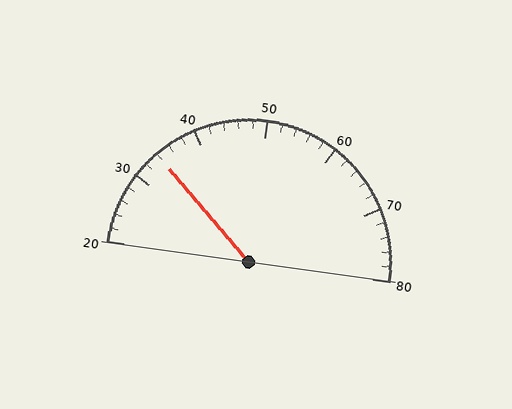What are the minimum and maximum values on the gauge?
The gauge ranges from 20 to 80.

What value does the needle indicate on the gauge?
The needle indicates approximately 34.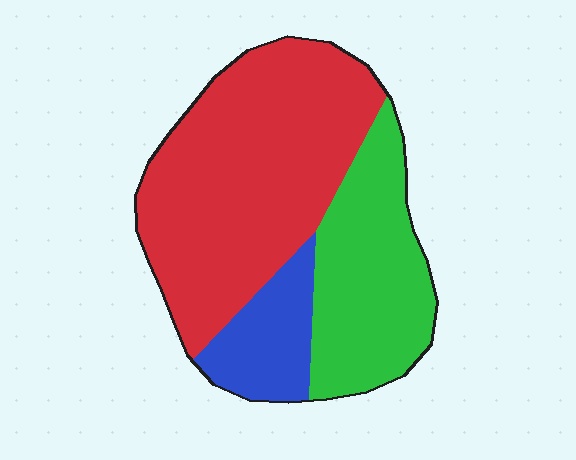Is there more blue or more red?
Red.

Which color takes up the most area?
Red, at roughly 55%.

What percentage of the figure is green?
Green covers around 30% of the figure.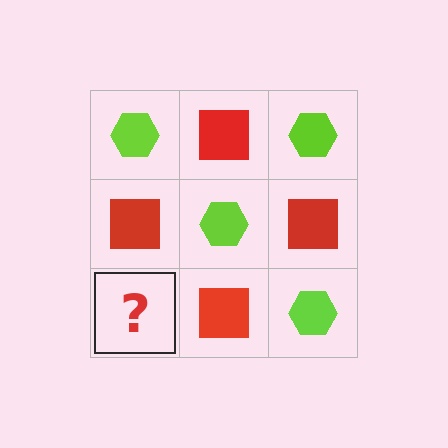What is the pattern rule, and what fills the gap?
The rule is that it alternates lime hexagon and red square in a checkerboard pattern. The gap should be filled with a lime hexagon.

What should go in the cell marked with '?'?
The missing cell should contain a lime hexagon.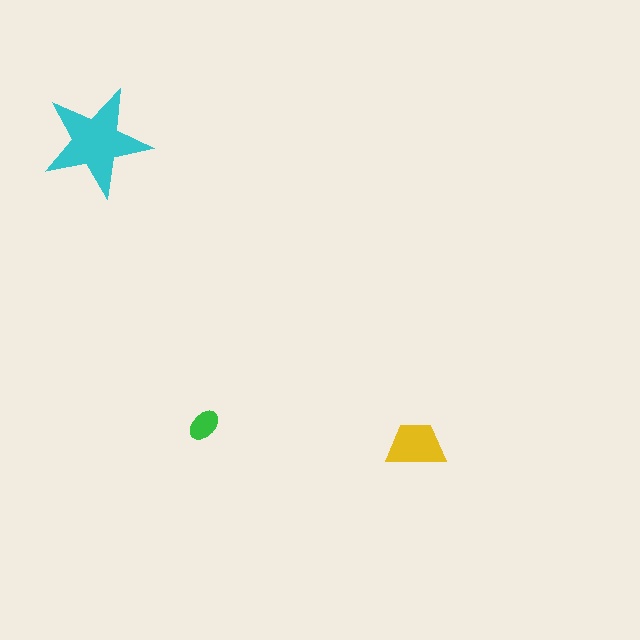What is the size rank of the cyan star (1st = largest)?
1st.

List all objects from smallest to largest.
The green ellipse, the yellow trapezoid, the cyan star.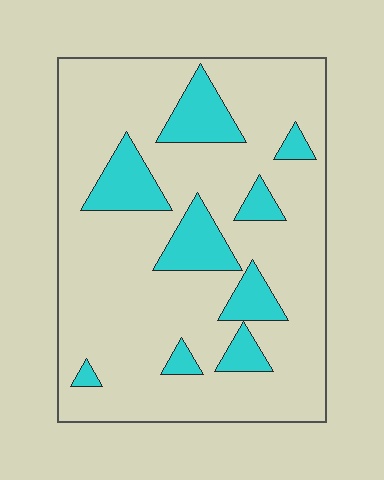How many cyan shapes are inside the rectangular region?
9.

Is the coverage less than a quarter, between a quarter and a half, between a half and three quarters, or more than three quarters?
Less than a quarter.